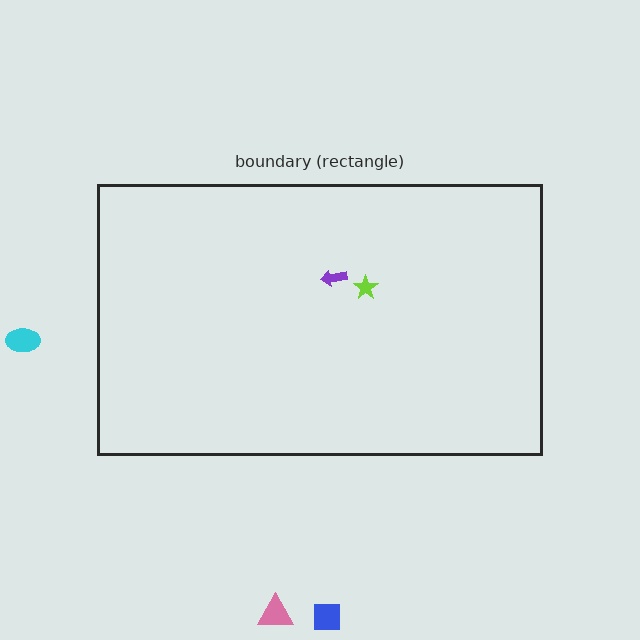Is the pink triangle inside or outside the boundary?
Outside.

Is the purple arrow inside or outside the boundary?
Inside.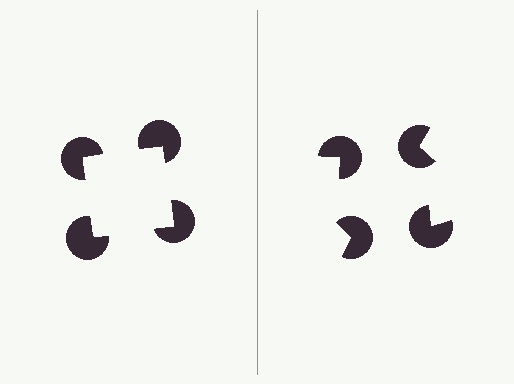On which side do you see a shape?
An illusory square appears on the left side. On the right side the wedge cuts are rotated, so no coherent shape forms.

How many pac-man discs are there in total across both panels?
8 — 4 on each side.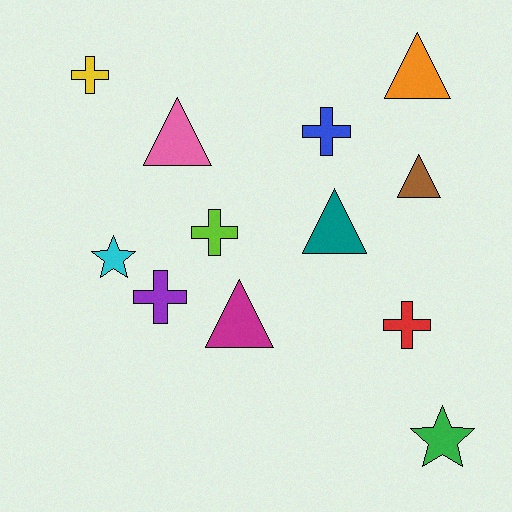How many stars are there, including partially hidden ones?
There are 2 stars.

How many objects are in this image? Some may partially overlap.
There are 12 objects.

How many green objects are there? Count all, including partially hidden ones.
There is 1 green object.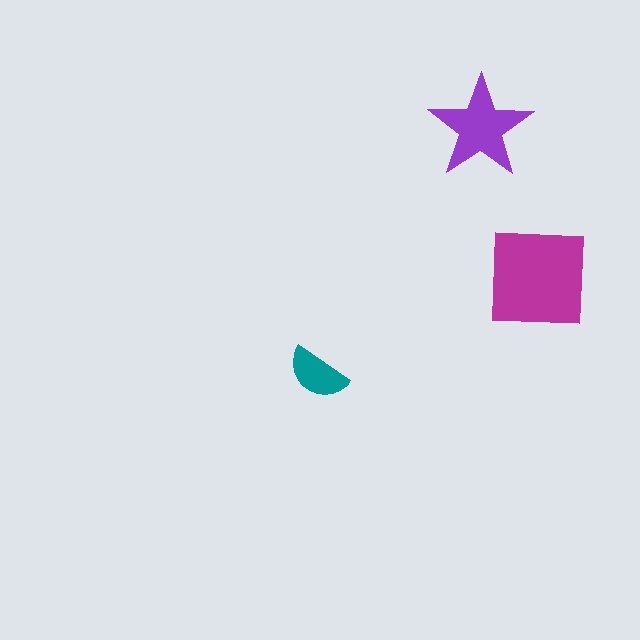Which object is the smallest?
The teal semicircle.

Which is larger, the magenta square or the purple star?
The magenta square.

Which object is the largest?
The magenta square.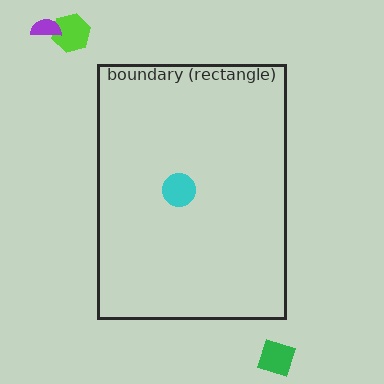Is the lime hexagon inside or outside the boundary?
Outside.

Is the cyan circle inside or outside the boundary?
Inside.